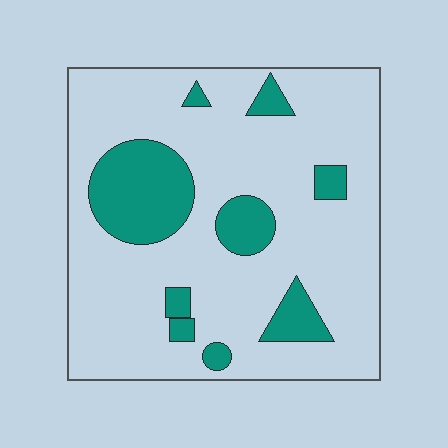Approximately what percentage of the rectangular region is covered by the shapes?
Approximately 20%.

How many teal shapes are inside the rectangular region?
9.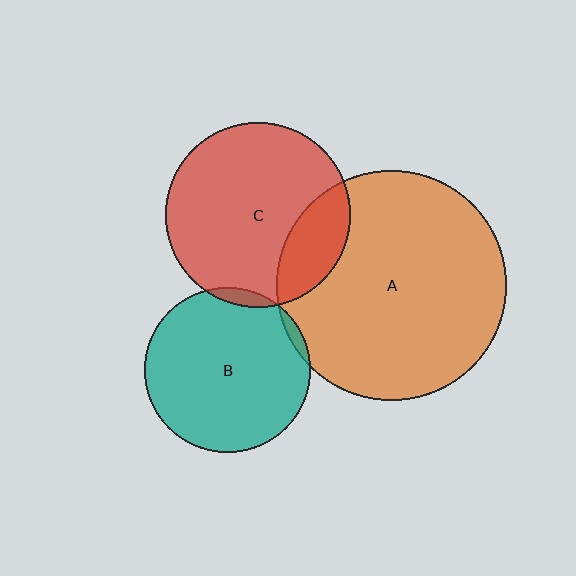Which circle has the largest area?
Circle A (orange).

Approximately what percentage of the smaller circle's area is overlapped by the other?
Approximately 5%.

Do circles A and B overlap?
Yes.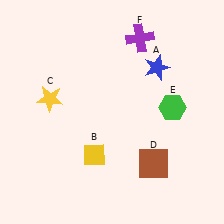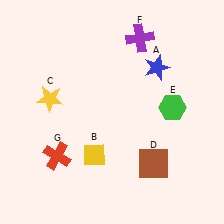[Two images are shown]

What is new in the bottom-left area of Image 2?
A red cross (G) was added in the bottom-left area of Image 2.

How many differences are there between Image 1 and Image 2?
There is 1 difference between the two images.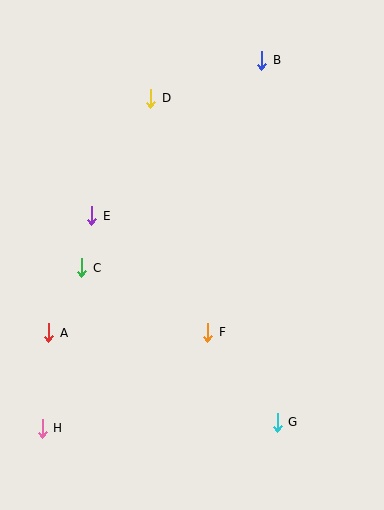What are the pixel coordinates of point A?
Point A is at (49, 333).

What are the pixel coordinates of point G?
Point G is at (277, 422).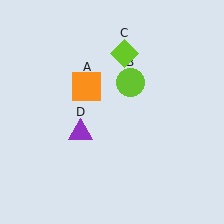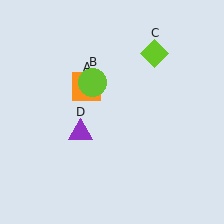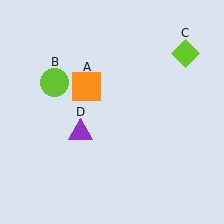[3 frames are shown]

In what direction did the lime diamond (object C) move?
The lime diamond (object C) moved right.